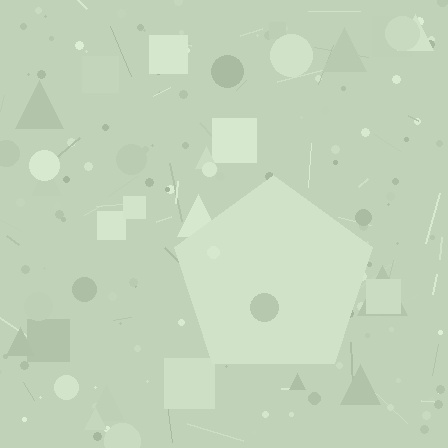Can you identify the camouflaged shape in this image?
The camouflaged shape is a pentagon.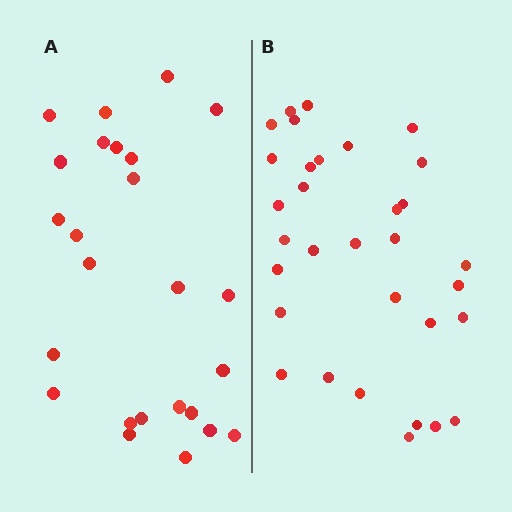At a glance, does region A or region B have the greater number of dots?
Region B (the right region) has more dots.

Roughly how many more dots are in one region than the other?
Region B has roughly 8 or so more dots than region A.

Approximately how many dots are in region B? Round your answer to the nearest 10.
About 30 dots. (The exact count is 32, which rounds to 30.)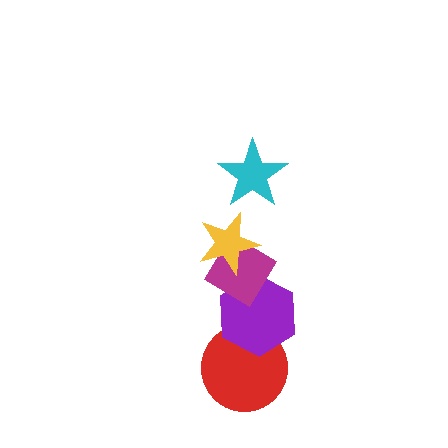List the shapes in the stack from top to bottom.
From top to bottom: the cyan star, the yellow star, the magenta diamond, the purple hexagon, the red circle.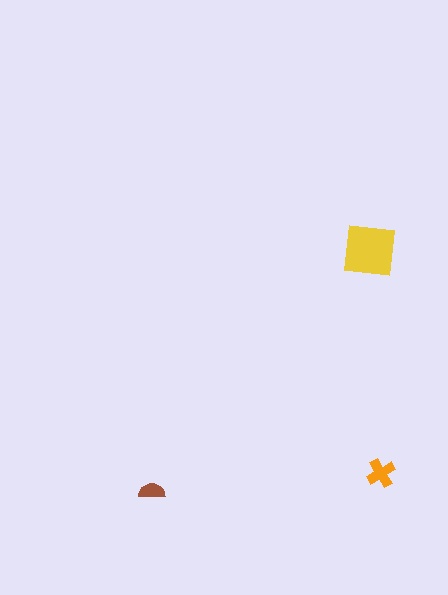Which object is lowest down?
The brown semicircle is bottommost.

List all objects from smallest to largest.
The brown semicircle, the orange cross, the yellow square.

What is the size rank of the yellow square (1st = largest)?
1st.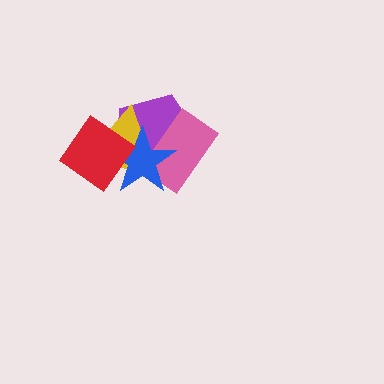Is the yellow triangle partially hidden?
Yes, it is partially covered by another shape.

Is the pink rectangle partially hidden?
Yes, it is partially covered by another shape.